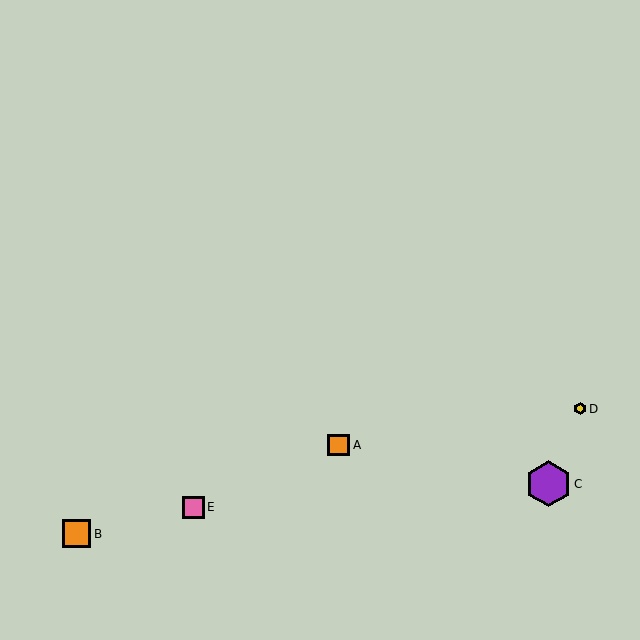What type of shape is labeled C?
Shape C is a purple hexagon.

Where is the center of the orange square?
The center of the orange square is at (77, 534).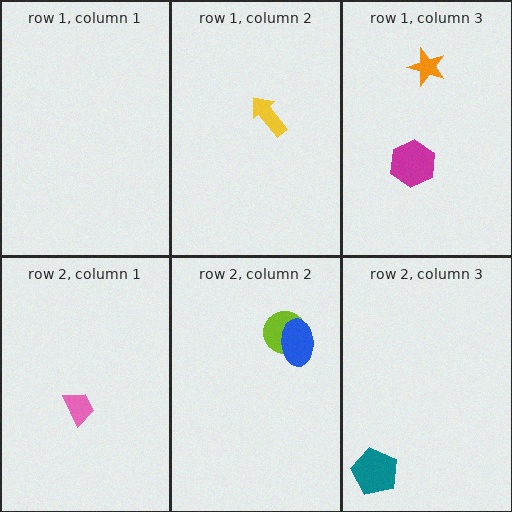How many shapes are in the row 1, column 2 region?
1.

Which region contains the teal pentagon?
The row 2, column 3 region.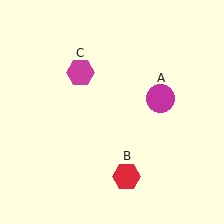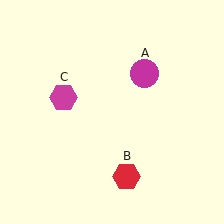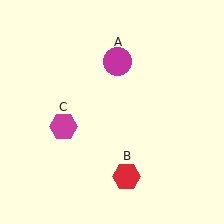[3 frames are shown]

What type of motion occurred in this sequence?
The magenta circle (object A), magenta hexagon (object C) rotated counterclockwise around the center of the scene.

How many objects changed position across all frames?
2 objects changed position: magenta circle (object A), magenta hexagon (object C).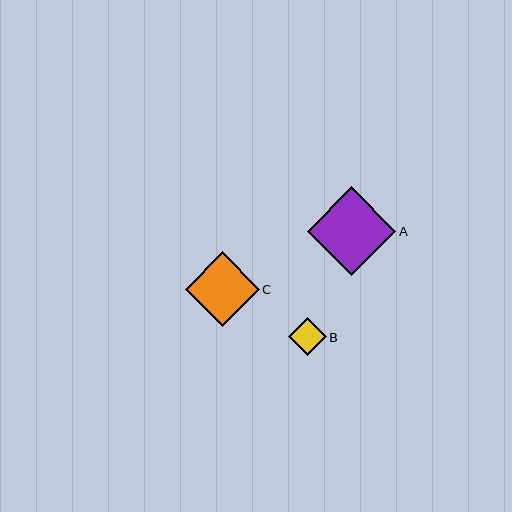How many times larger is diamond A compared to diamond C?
Diamond A is approximately 1.2 times the size of diamond C.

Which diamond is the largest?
Diamond A is the largest with a size of approximately 89 pixels.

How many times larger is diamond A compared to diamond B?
Diamond A is approximately 2.4 times the size of diamond B.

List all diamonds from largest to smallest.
From largest to smallest: A, C, B.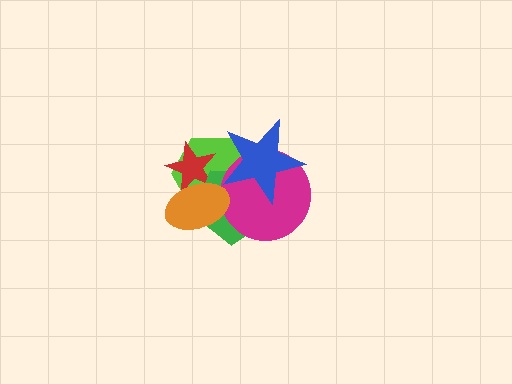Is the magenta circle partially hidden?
Yes, it is partially covered by another shape.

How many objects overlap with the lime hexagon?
5 objects overlap with the lime hexagon.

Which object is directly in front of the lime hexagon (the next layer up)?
The red star is directly in front of the lime hexagon.